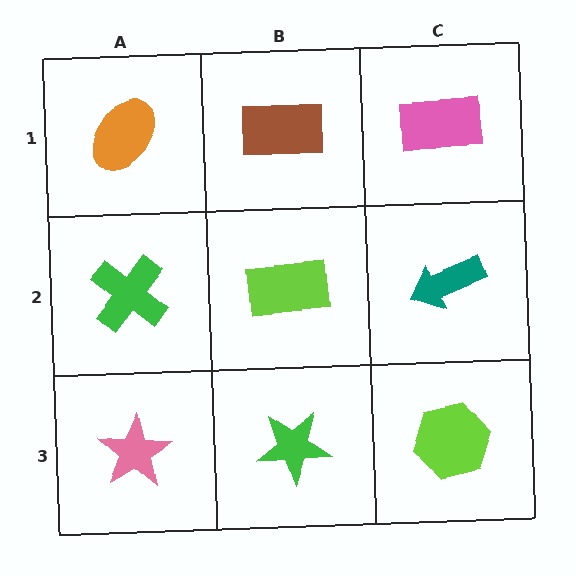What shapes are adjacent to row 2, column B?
A brown rectangle (row 1, column B), a green star (row 3, column B), a green cross (row 2, column A), a teal arrow (row 2, column C).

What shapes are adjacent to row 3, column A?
A green cross (row 2, column A), a green star (row 3, column B).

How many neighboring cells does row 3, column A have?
2.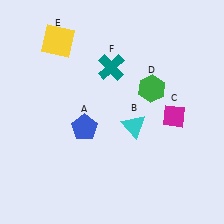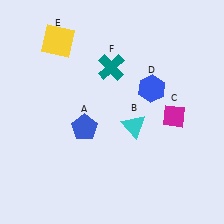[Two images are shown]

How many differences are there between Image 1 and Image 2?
There is 1 difference between the two images.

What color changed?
The hexagon (D) changed from green in Image 1 to blue in Image 2.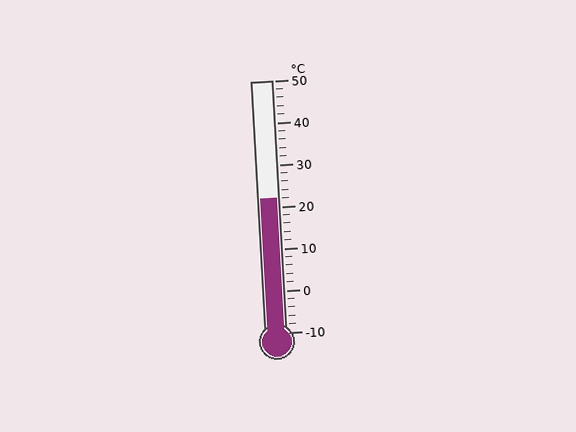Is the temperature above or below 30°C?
The temperature is below 30°C.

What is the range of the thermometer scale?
The thermometer scale ranges from -10°C to 50°C.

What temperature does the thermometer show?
The thermometer shows approximately 22°C.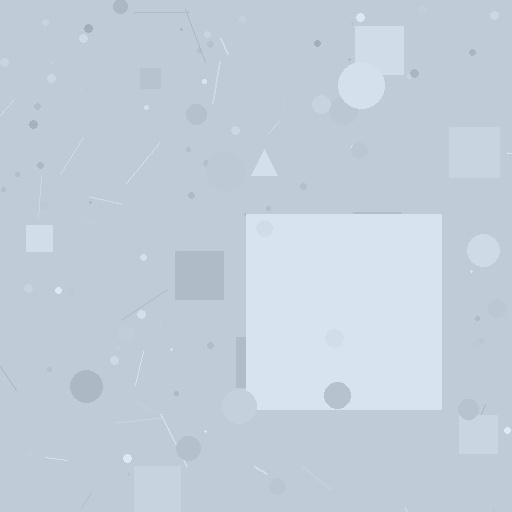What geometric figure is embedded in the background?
A square is embedded in the background.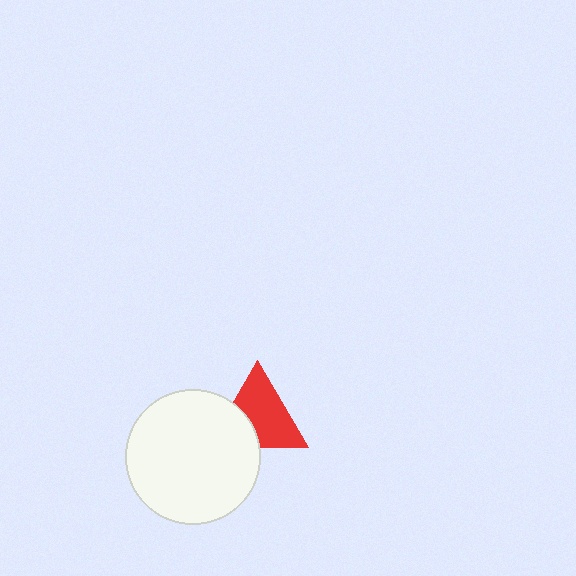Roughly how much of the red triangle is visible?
Most of it is visible (roughly 69%).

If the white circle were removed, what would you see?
You would see the complete red triangle.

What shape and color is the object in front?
The object in front is a white circle.